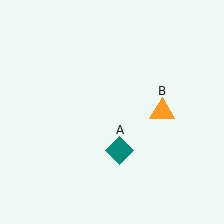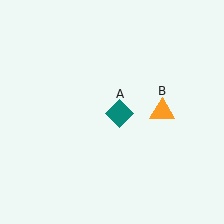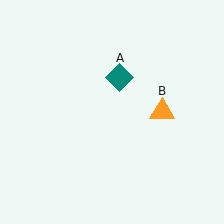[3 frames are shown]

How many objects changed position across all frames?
1 object changed position: teal diamond (object A).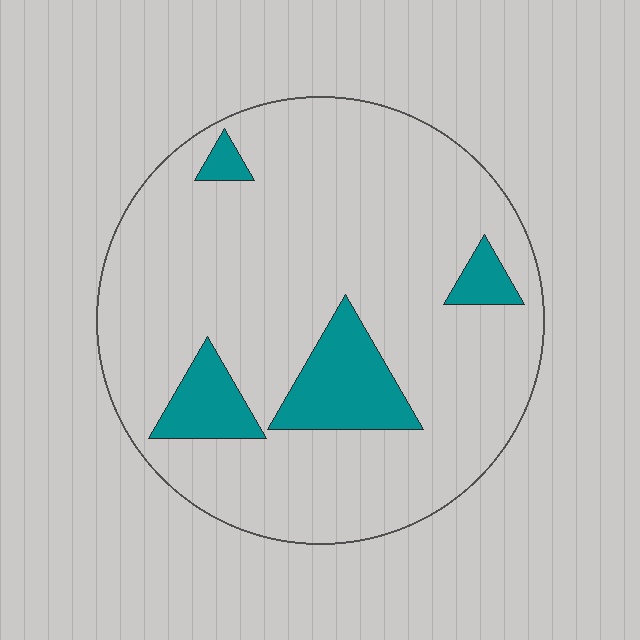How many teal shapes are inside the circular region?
4.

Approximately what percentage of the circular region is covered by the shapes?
Approximately 15%.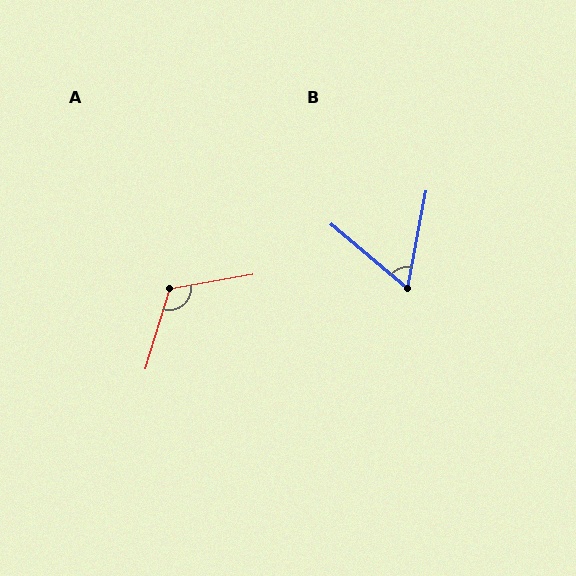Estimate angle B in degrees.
Approximately 61 degrees.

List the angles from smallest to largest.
B (61°), A (116°).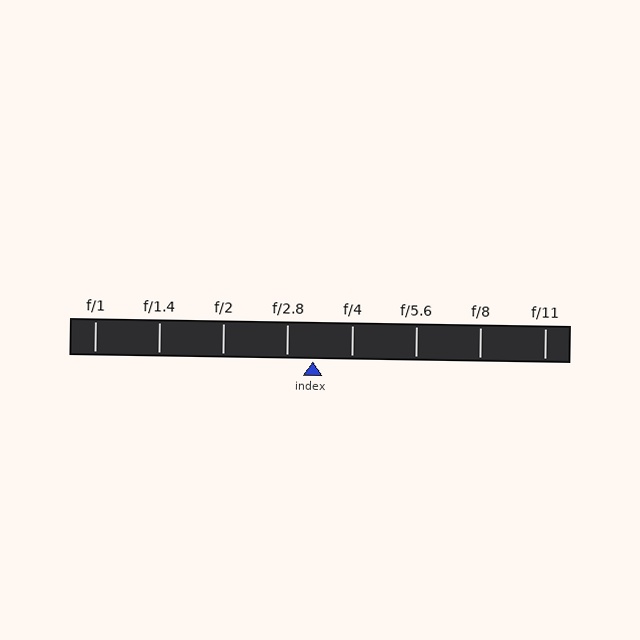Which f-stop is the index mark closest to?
The index mark is closest to f/2.8.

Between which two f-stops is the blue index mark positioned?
The index mark is between f/2.8 and f/4.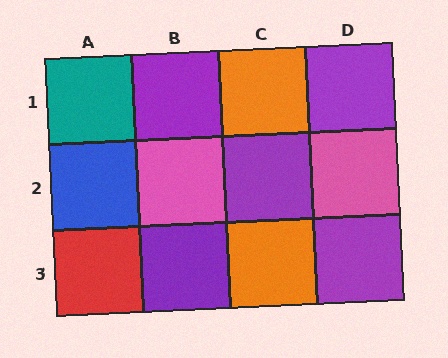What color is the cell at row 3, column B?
Purple.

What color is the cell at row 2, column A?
Blue.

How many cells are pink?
2 cells are pink.